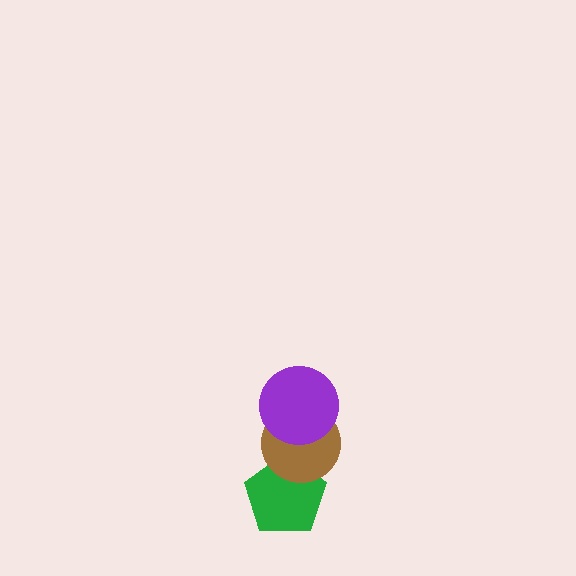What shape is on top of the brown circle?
The purple circle is on top of the brown circle.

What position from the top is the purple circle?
The purple circle is 1st from the top.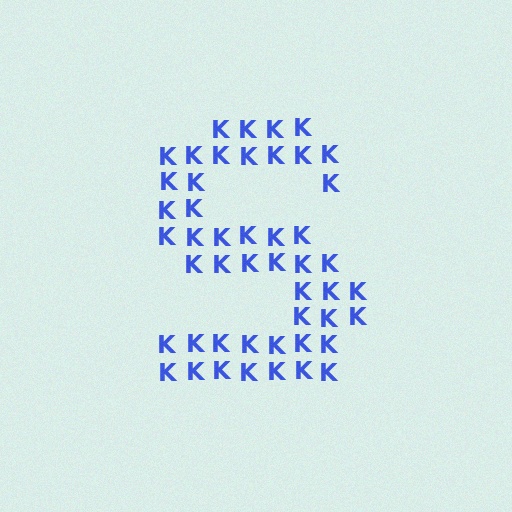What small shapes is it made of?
It is made of small letter K's.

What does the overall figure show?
The overall figure shows the letter S.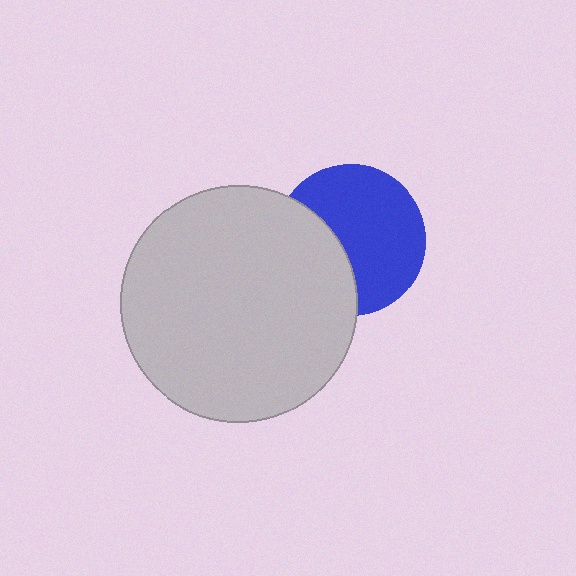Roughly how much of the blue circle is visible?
About half of it is visible (roughly 64%).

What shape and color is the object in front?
The object in front is a light gray circle.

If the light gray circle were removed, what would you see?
You would see the complete blue circle.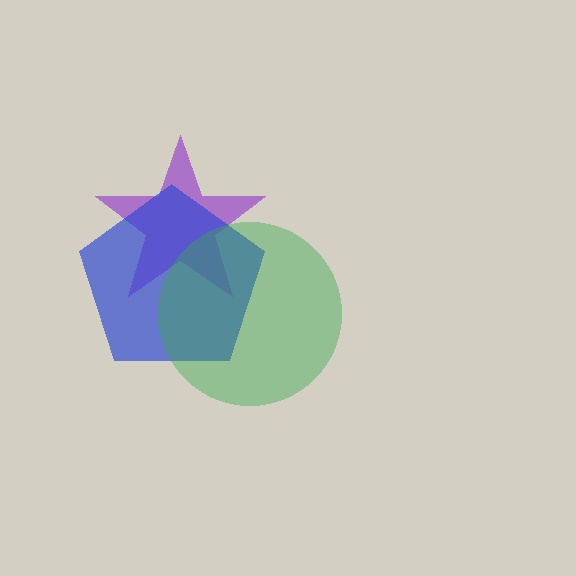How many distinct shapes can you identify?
There are 3 distinct shapes: a purple star, a blue pentagon, a green circle.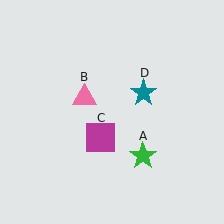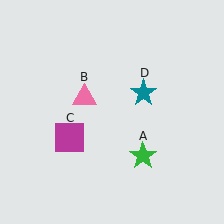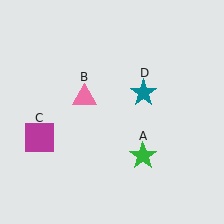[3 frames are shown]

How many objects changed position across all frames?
1 object changed position: magenta square (object C).